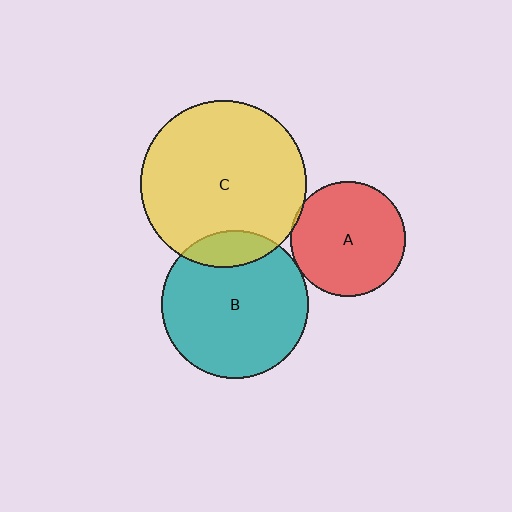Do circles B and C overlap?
Yes.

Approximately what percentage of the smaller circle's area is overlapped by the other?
Approximately 15%.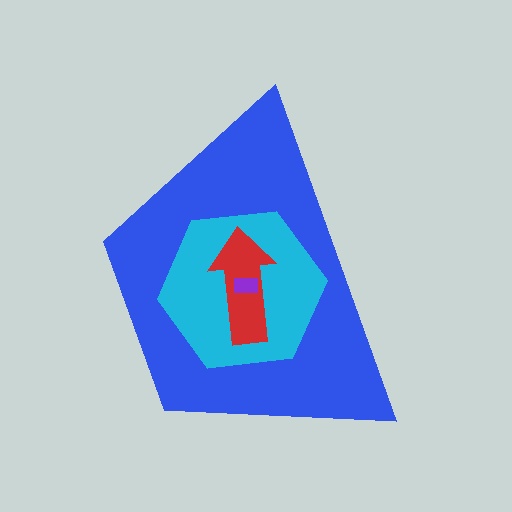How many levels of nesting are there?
4.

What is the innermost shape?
The purple rectangle.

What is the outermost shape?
The blue trapezoid.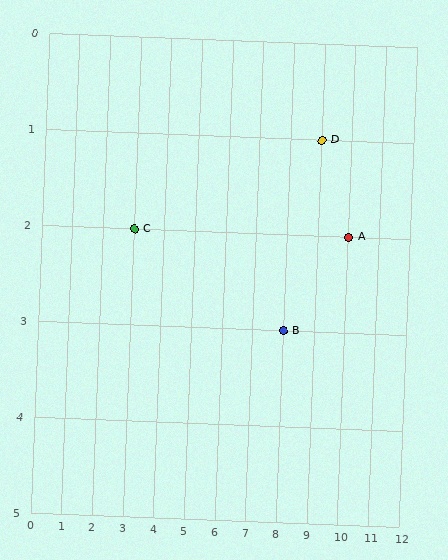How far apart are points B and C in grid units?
Points B and C are 5 columns and 1 row apart (about 5.1 grid units diagonally).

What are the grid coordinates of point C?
Point C is at grid coordinates (3, 2).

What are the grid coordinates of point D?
Point D is at grid coordinates (9, 1).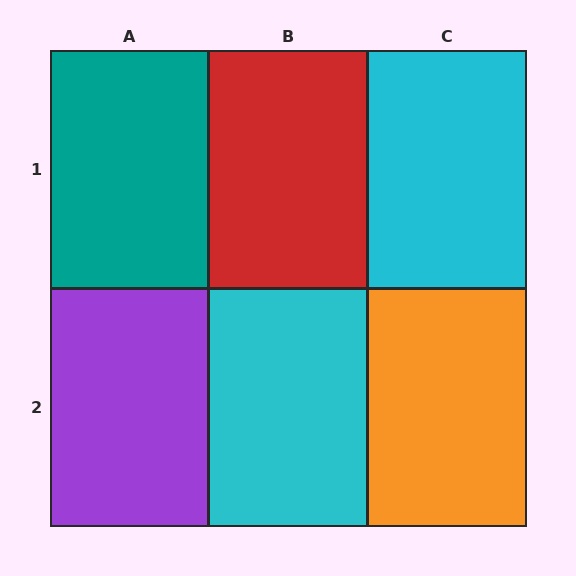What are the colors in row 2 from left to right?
Purple, cyan, orange.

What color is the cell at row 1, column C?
Cyan.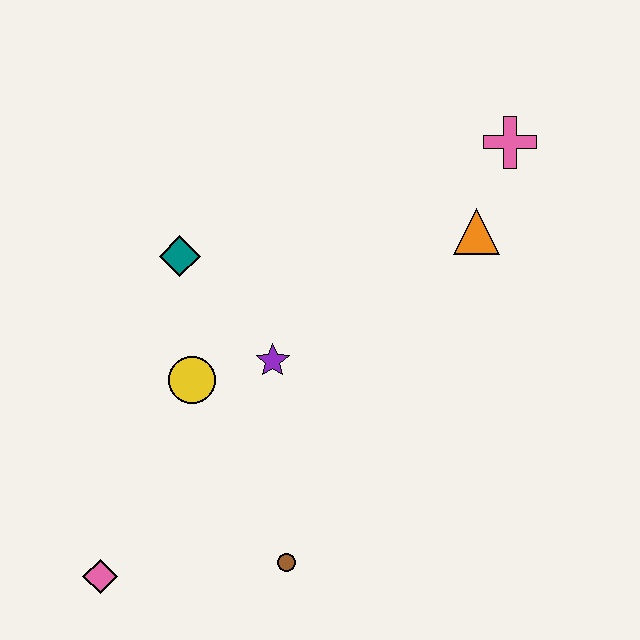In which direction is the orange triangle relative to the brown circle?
The orange triangle is above the brown circle.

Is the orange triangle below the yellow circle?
No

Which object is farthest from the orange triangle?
The pink diamond is farthest from the orange triangle.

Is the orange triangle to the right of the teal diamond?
Yes